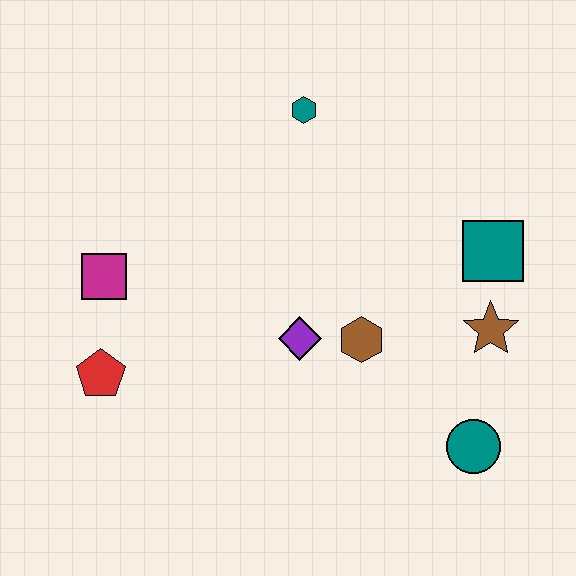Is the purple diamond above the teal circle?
Yes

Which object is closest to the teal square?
The brown star is closest to the teal square.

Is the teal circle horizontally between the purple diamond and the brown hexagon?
No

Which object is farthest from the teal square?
The red pentagon is farthest from the teal square.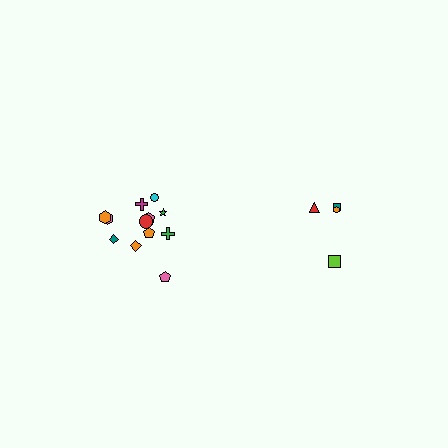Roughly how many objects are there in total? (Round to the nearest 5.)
Roughly 15 objects in total.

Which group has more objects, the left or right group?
The left group.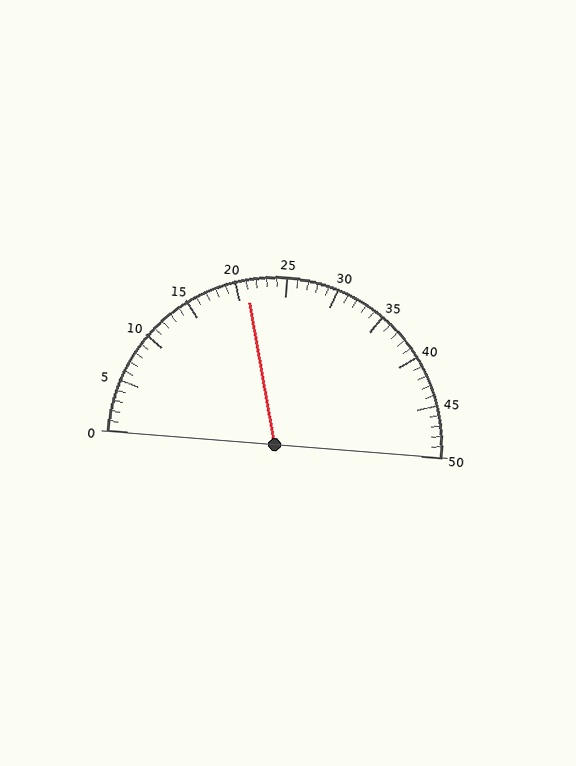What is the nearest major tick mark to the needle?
The nearest major tick mark is 20.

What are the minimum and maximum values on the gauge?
The gauge ranges from 0 to 50.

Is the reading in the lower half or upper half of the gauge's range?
The reading is in the lower half of the range (0 to 50).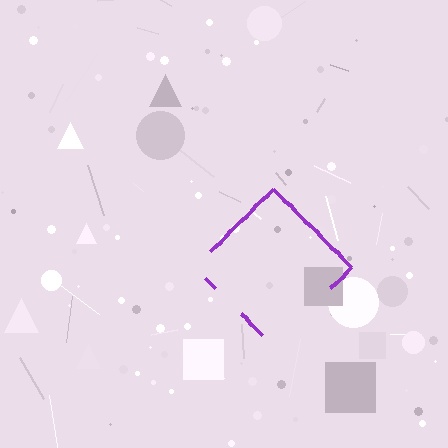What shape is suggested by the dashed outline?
The dashed outline suggests a diamond.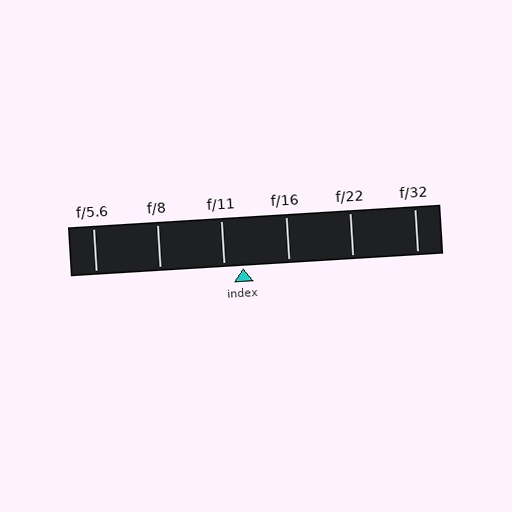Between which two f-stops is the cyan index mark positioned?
The index mark is between f/11 and f/16.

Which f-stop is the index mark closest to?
The index mark is closest to f/11.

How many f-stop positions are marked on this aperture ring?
There are 6 f-stop positions marked.